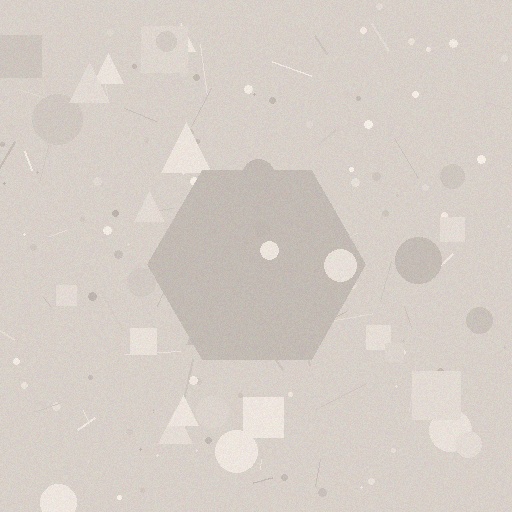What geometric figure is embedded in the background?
A hexagon is embedded in the background.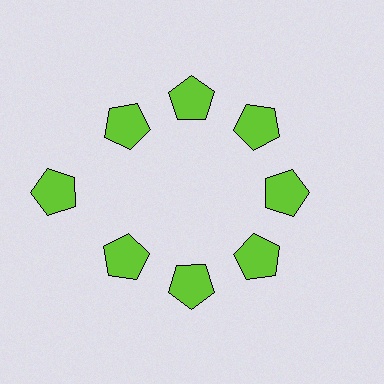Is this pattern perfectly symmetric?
No. The 8 lime pentagons are arranged in a ring, but one element near the 9 o'clock position is pushed outward from the center, breaking the 8-fold rotational symmetry.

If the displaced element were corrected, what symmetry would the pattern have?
It would have 8-fold rotational symmetry — the pattern would map onto itself every 45 degrees.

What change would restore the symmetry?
The symmetry would be restored by moving it inward, back onto the ring so that all 8 pentagons sit at equal angles and equal distance from the center.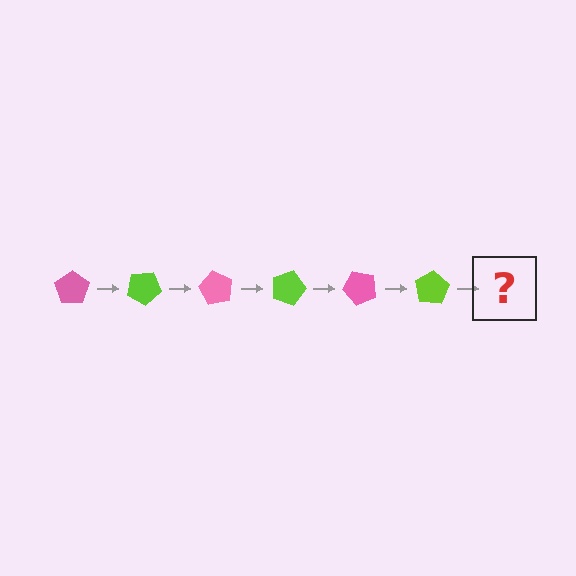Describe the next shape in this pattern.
It should be a pink pentagon, rotated 180 degrees from the start.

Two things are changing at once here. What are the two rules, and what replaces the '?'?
The two rules are that it rotates 30 degrees each step and the color cycles through pink and lime. The '?' should be a pink pentagon, rotated 180 degrees from the start.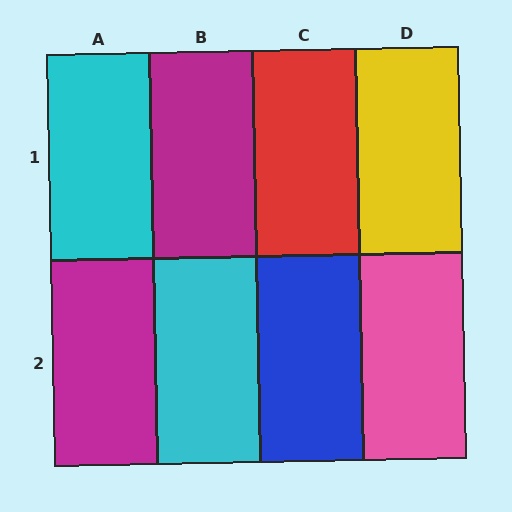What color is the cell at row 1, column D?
Yellow.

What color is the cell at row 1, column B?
Magenta.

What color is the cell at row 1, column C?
Red.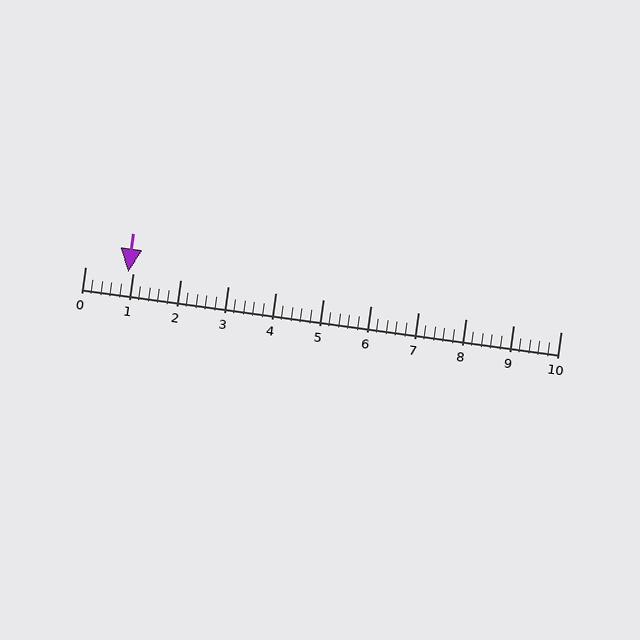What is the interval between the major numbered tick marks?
The major tick marks are spaced 1 units apart.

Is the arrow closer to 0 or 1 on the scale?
The arrow is closer to 1.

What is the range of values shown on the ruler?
The ruler shows values from 0 to 10.